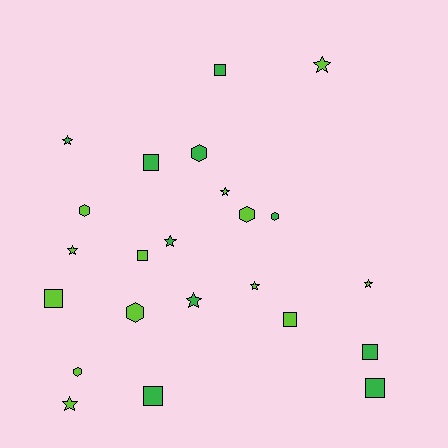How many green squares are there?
There are 5 green squares.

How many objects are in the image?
There are 23 objects.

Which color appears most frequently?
Lime, with 13 objects.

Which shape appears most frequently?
Star, with 9 objects.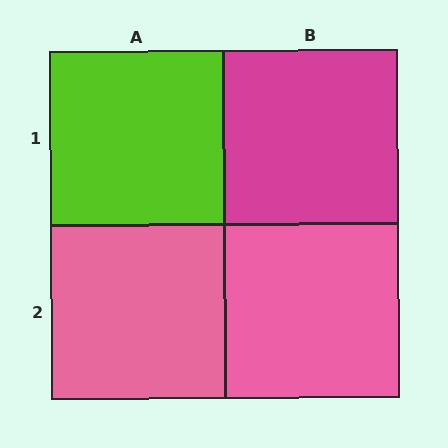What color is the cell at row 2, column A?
Pink.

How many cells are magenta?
1 cell is magenta.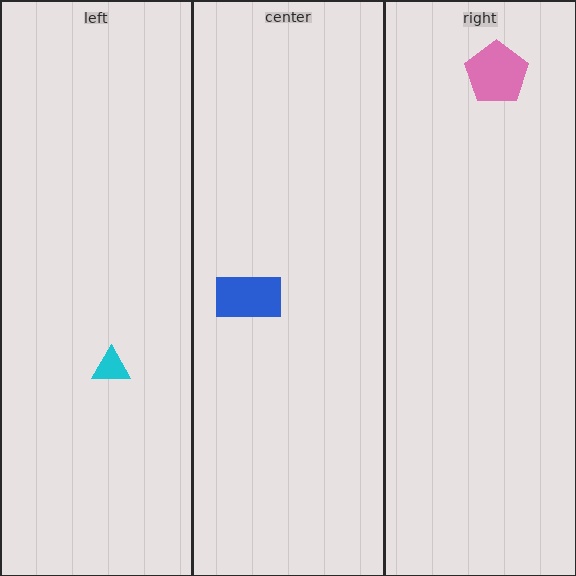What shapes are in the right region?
The pink pentagon.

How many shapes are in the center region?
1.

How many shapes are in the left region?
1.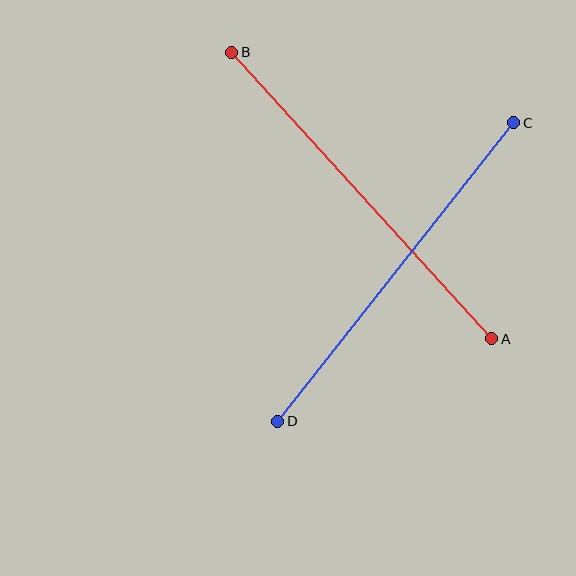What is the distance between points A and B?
The distance is approximately 387 pixels.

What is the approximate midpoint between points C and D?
The midpoint is at approximately (396, 272) pixels.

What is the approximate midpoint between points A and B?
The midpoint is at approximately (362, 196) pixels.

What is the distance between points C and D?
The distance is approximately 381 pixels.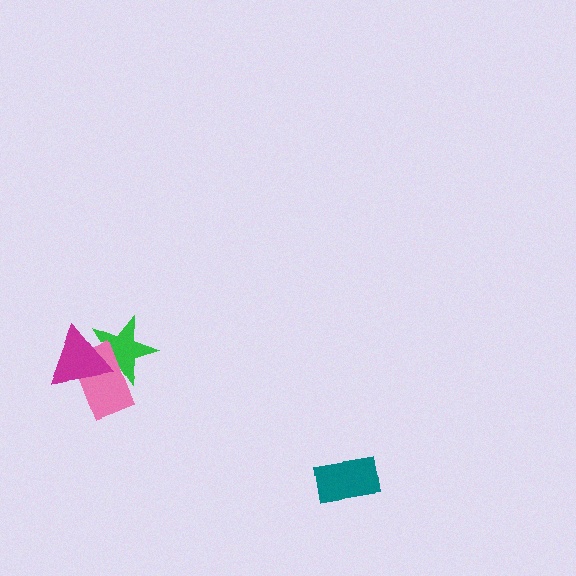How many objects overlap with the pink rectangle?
2 objects overlap with the pink rectangle.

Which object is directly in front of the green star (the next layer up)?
The pink rectangle is directly in front of the green star.